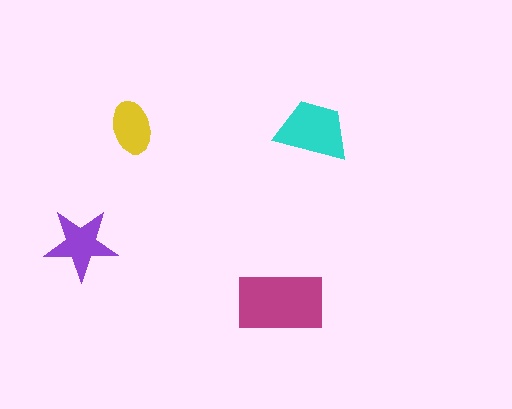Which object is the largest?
The magenta rectangle.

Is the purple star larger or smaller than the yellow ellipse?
Larger.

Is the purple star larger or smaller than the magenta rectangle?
Smaller.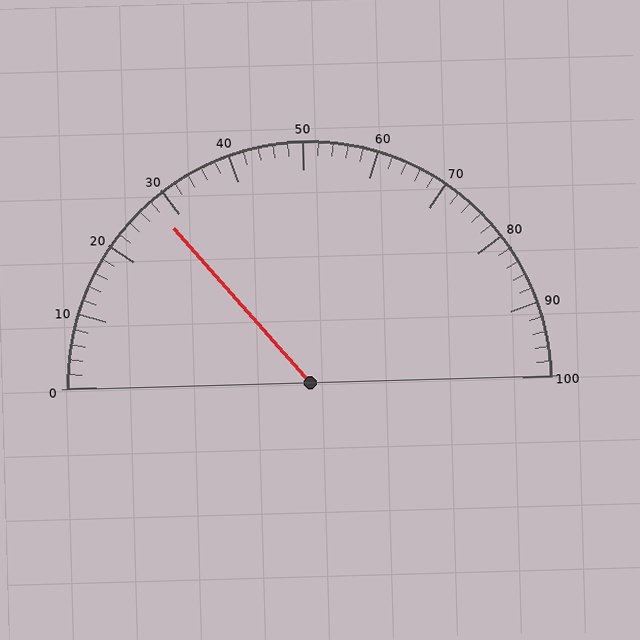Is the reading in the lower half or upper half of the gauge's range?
The reading is in the lower half of the range (0 to 100).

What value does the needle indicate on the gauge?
The needle indicates approximately 28.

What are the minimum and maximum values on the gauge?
The gauge ranges from 0 to 100.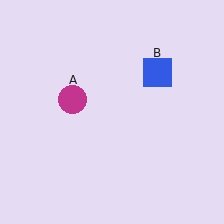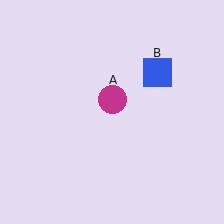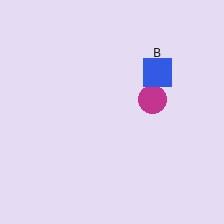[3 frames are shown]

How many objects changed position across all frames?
1 object changed position: magenta circle (object A).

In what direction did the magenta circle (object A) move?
The magenta circle (object A) moved right.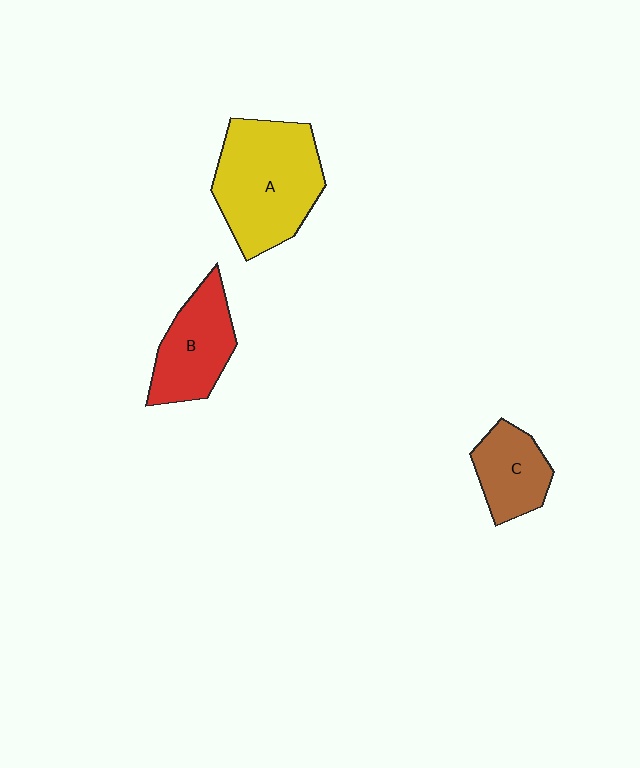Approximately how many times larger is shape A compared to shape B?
Approximately 1.6 times.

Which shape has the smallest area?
Shape C (brown).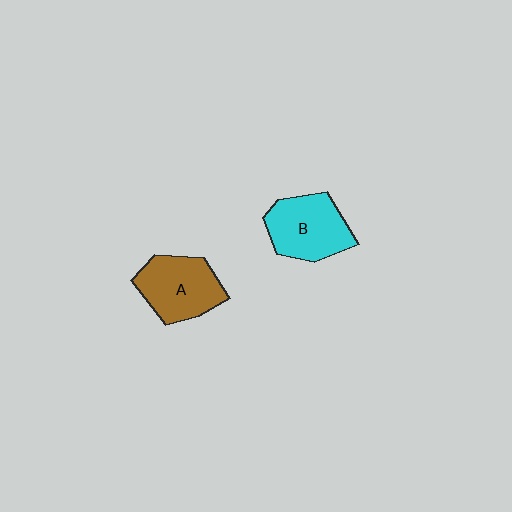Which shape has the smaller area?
Shape A (brown).